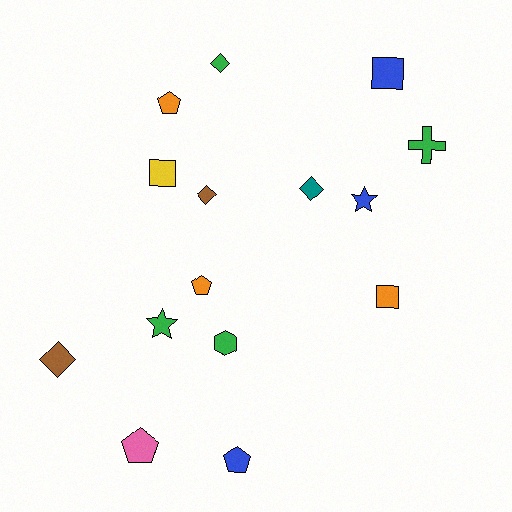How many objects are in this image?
There are 15 objects.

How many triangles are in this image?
There are no triangles.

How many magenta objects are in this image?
There are no magenta objects.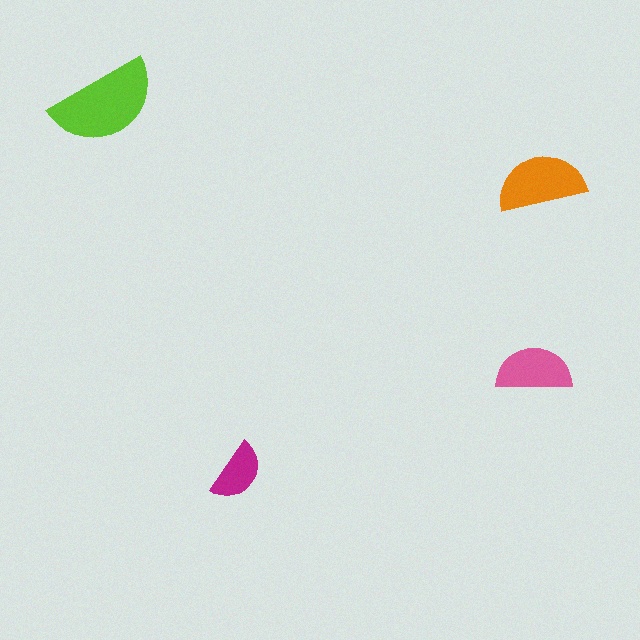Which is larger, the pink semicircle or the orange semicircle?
The orange one.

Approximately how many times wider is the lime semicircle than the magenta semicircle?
About 2 times wider.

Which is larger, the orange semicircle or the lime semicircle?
The lime one.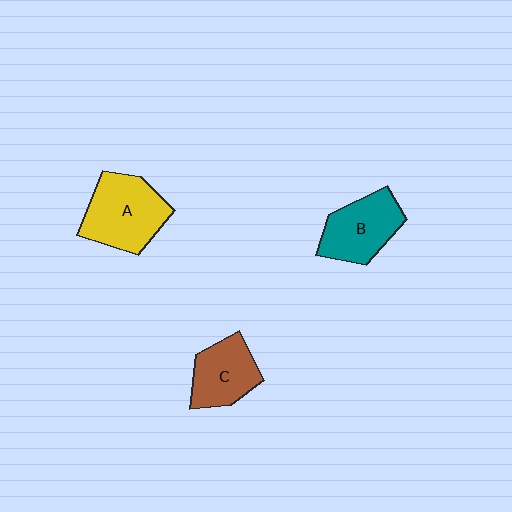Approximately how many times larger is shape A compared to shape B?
Approximately 1.2 times.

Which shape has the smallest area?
Shape C (brown).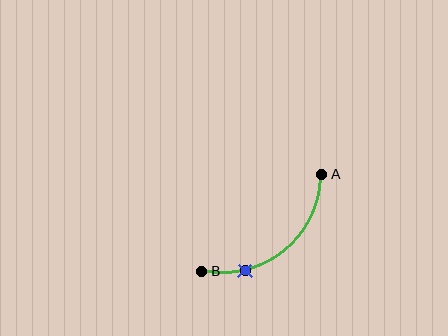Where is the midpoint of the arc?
The arc midpoint is the point on the curve farthest from the straight line joining A and B. It sits below and to the right of that line.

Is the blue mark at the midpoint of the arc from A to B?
No. The blue mark lies on the arc but is closer to endpoint B. The arc midpoint would be at the point on the curve equidistant along the arc from both A and B.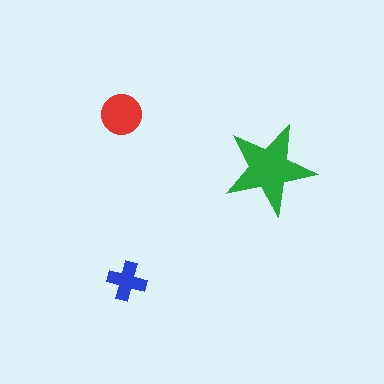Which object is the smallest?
The blue cross.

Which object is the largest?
The green star.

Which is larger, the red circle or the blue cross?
The red circle.